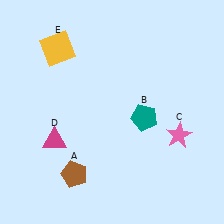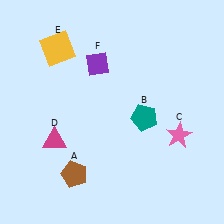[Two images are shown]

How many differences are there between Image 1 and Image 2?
There is 1 difference between the two images.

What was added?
A purple diamond (F) was added in Image 2.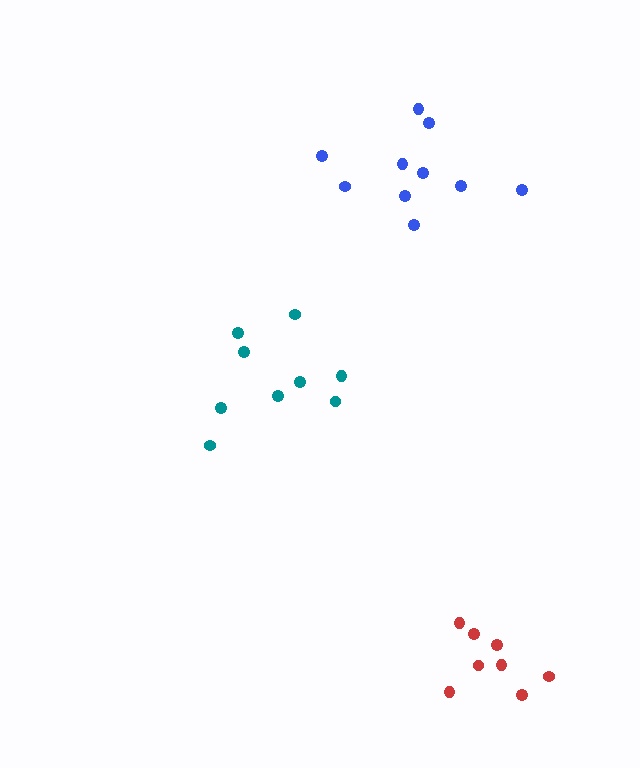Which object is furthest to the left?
The teal cluster is leftmost.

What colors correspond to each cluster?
The clusters are colored: teal, blue, red.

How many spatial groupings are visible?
There are 3 spatial groupings.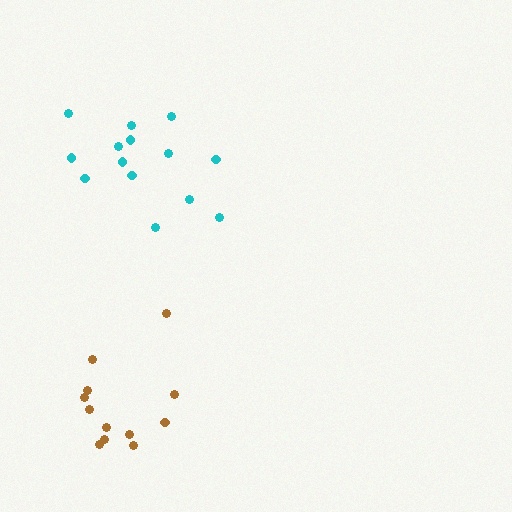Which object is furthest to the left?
The brown cluster is leftmost.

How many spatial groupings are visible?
There are 2 spatial groupings.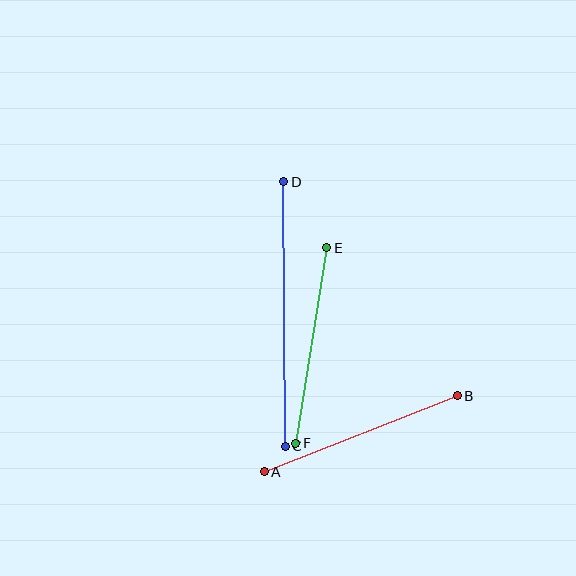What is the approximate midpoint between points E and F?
The midpoint is at approximately (311, 345) pixels.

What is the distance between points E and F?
The distance is approximately 198 pixels.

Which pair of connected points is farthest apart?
Points C and D are farthest apart.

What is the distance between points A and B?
The distance is approximately 207 pixels.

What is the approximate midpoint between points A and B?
The midpoint is at approximately (361, 434) pixels.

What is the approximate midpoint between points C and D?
The midpoint is at approximately (285, 314) pixels.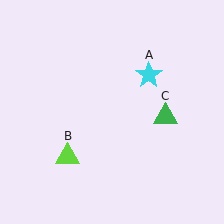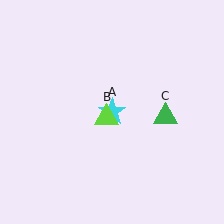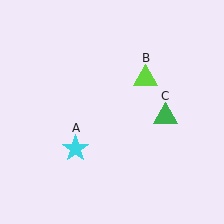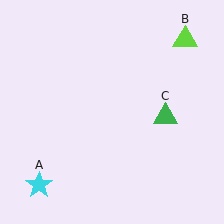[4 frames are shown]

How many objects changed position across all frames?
2 objects changed position: cyan star (object A), lime triangle (object B).